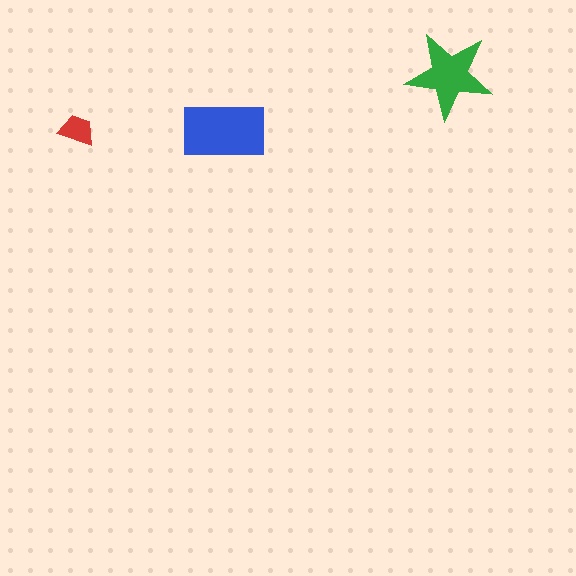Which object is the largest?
The blue rectangle.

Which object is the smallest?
The red trapezoid.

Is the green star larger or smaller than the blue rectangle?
Smaller.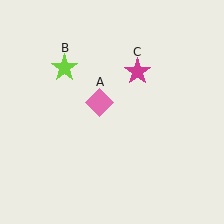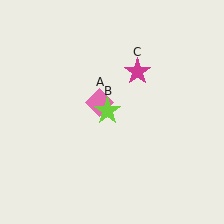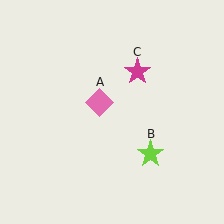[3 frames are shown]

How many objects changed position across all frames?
1 object changed position: lime star (object B).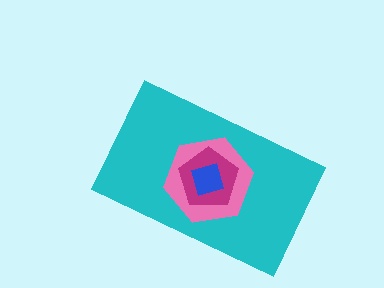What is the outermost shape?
The cyan rectangle.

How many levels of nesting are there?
4.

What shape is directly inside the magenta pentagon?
The blue square.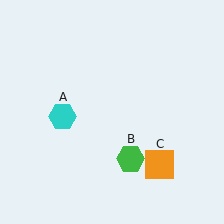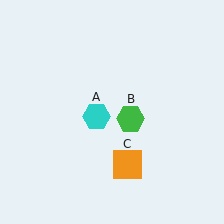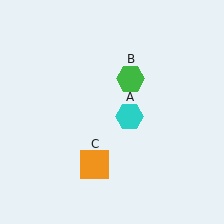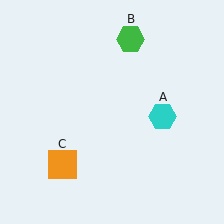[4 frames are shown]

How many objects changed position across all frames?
3 objects changed position: cyan hexagon (object A), green hexagon (object B), orange square (object C).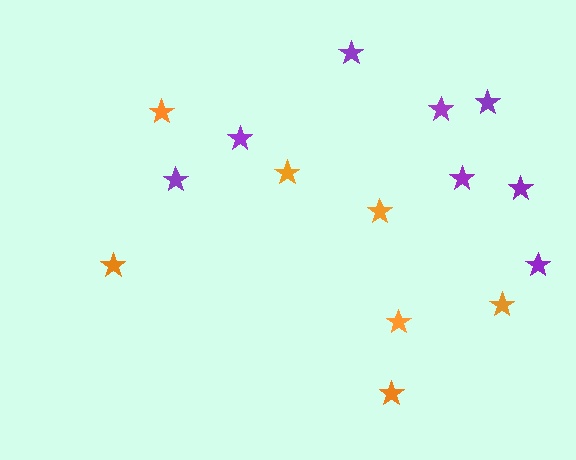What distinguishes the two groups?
There are 2 groups: one group of orange stars (7) and one group of purple stars (8).